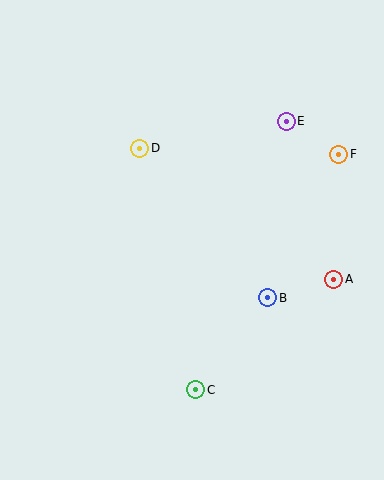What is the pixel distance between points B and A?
The distance between B and A is 68 pixels.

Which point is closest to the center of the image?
Point B at (268, 298) is closest to the center.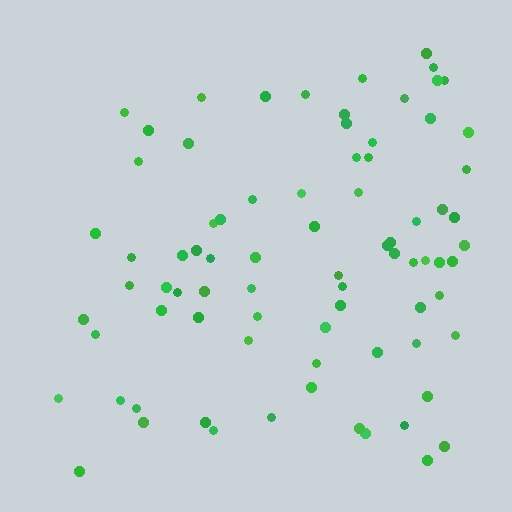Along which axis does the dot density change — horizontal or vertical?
Horizontal.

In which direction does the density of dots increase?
From left to right, with the right side densest.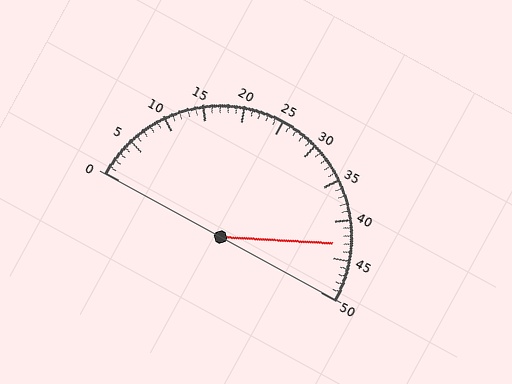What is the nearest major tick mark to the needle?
The nearest major tick mark is 45.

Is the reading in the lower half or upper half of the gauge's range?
The reading is in the upper half of the range (0 to 50).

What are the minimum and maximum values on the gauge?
The gauge ranges from 0 to 50.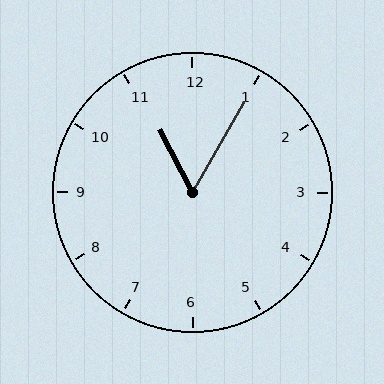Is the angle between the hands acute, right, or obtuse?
It is acute.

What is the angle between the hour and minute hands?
Approximately 58 degrees.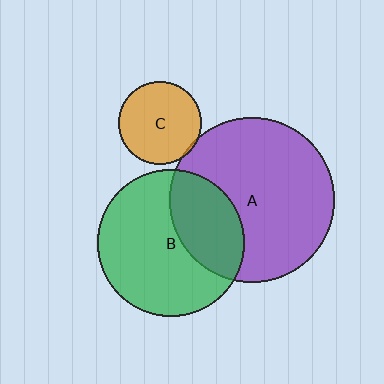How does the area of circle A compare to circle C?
Approximately 3.9 times.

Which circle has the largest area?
Circle A (purple).